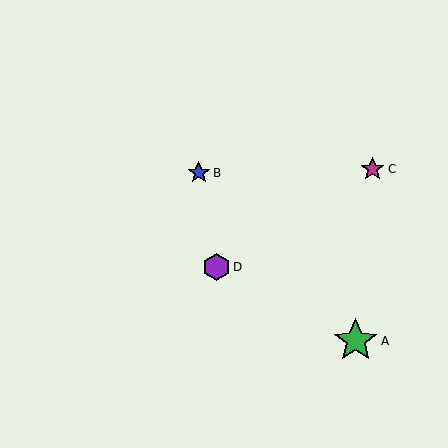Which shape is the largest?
The green star (labeled A) is the largest.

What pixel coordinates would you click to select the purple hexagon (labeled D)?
Click at (217, 267) to select the purple hexagon D.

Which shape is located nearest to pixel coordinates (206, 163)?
The blue star (labeled B) at (199, 173) is nearest to that location.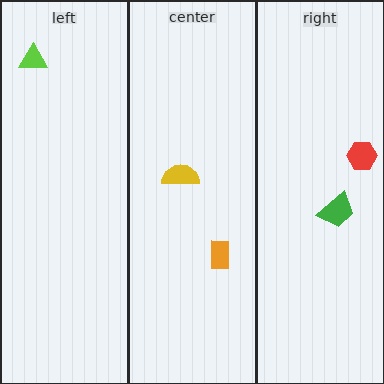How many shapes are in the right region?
2.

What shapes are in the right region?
The green trapezoid, the red hexagon.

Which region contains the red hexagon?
The right region.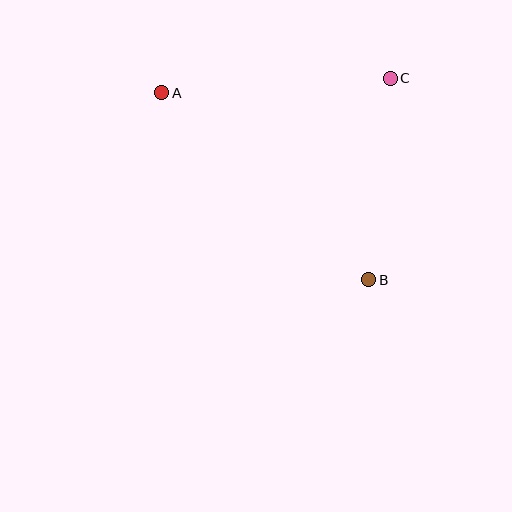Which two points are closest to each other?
Points B and C are closest to each other.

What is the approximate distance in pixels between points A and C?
The distance between A and C is approximately 229 pixels.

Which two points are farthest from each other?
Points A and B are farthest from each other.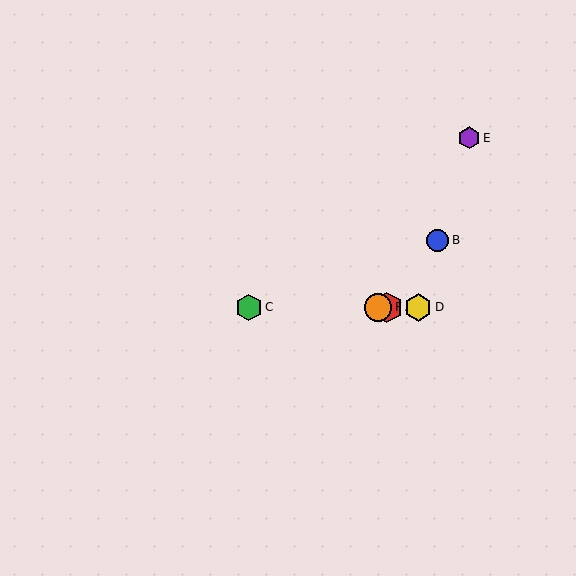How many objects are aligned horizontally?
4 objects (A, C, D, F) are aligned horizontally.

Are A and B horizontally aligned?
No, A is at y≈307 and B is at y≈240.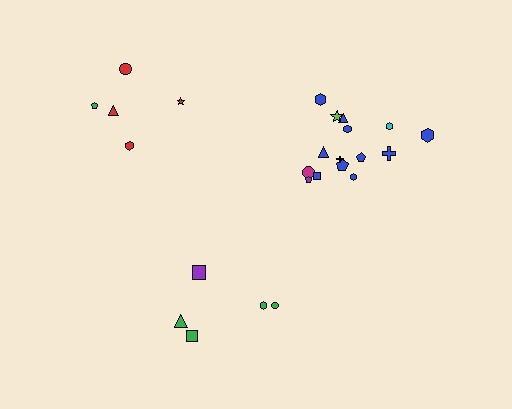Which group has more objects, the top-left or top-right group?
The top-right group.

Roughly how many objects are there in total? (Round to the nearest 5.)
Roughly 25 objects in total.